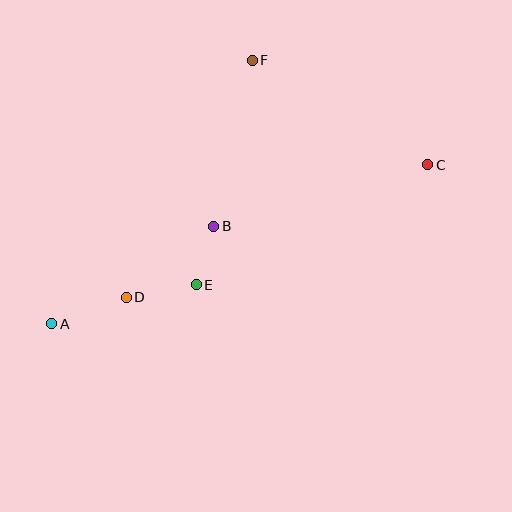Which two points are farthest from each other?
Points A and C are farthest from each other.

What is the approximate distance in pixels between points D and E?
The distance between D and E is approximately 71 pixels.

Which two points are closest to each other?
Points B and E are closest to each other.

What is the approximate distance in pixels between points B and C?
The distance between B and C is approximately 223 pixels.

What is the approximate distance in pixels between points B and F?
The distance between B and F is approximately 171 pixels.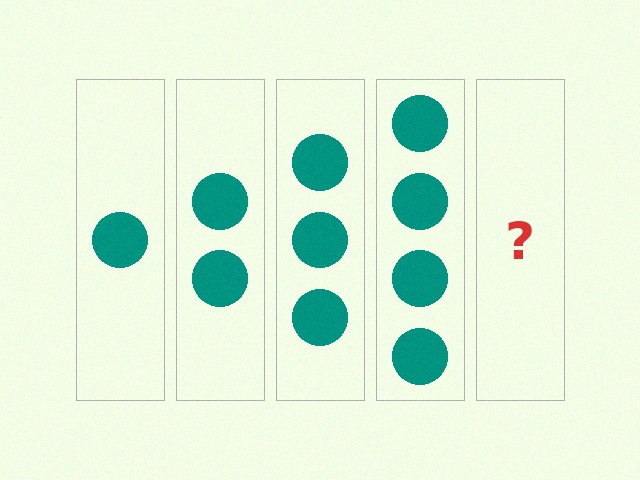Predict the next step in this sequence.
The next step is 5 circles.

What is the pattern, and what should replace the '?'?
The pattern is that each step adds one more circle. The '?' should be 5 circles.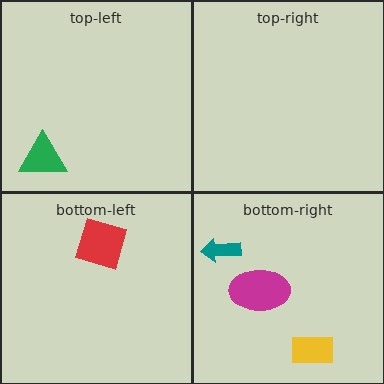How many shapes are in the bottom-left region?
1.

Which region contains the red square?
The bottom-left region.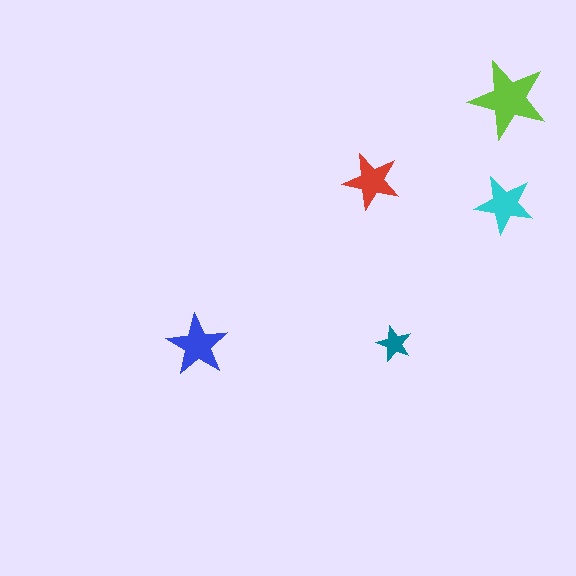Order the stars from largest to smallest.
the lime one, the blue one, the cyan one, the red one, the teal one.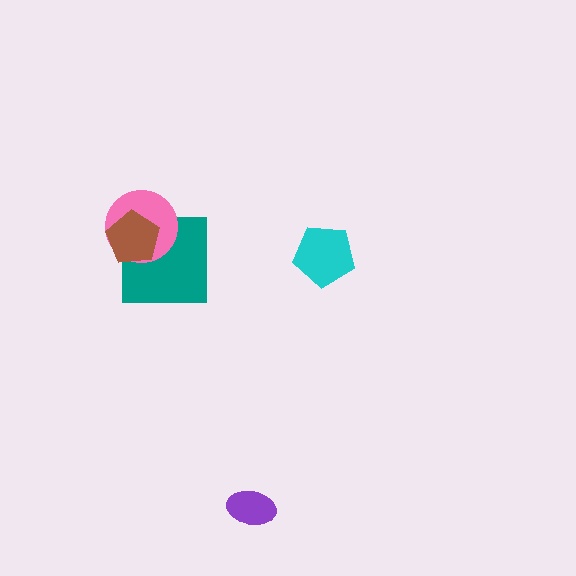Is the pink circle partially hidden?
Yes, it is partially covered by another shape.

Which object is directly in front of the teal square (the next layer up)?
The pink circle is directly in front of the teal square.